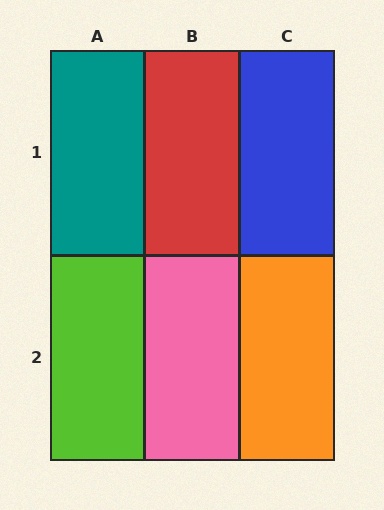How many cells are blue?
1 cell is blue.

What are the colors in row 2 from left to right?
Lime, pink, orange.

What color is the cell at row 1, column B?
Red.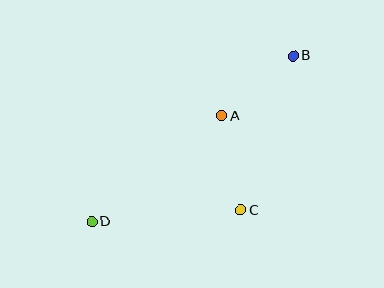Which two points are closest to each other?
Points A and B are closest to each other.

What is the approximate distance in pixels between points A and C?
The distance between A and C is approximately 96 pixels.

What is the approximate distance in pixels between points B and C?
The distance between B and C is approximately 163 pixels.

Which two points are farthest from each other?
Points B and D are farthest from each other.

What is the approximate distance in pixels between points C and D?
The distance between C and D is approximately 150 pixels.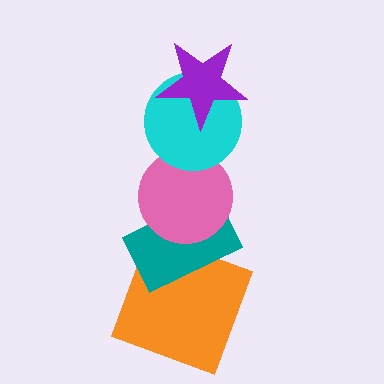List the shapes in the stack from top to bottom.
From top to bottom: the purple star, the cyan circle, the pink circle, the teal rectangle, the orange square.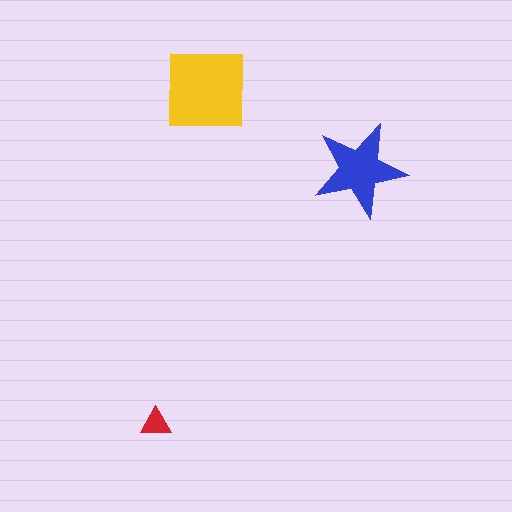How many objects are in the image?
There are 3 objects in the image.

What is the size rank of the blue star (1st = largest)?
2nd.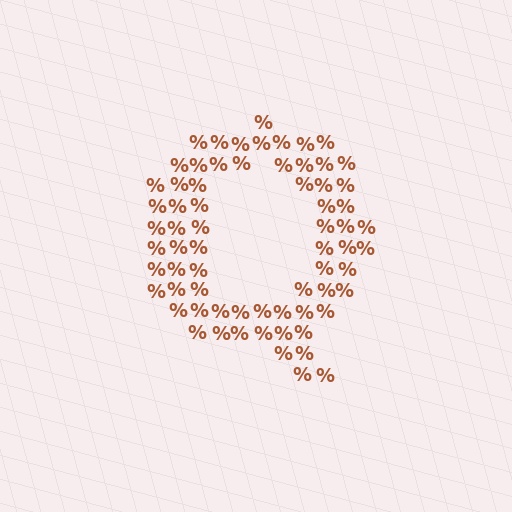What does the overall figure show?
The overall figure shows the letter Q.